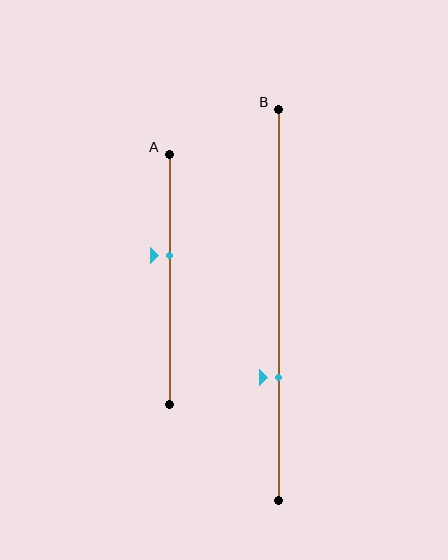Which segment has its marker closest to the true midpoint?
Segment A has its marker closest to the true midpoint.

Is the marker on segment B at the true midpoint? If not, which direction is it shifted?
No, the marker on segment B is shifted downward by about 19% of the segment length.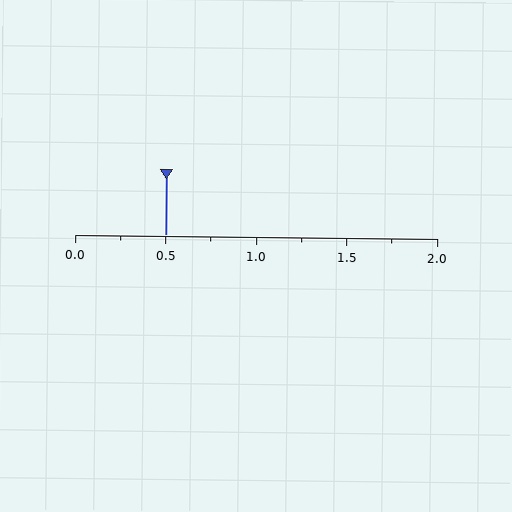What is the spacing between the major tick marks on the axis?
The major ticks are spaced 0.5 apart.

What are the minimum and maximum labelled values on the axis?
The axis runs from 0.0 to 2.0.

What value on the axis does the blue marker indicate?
The marker indicates approximately 0.5.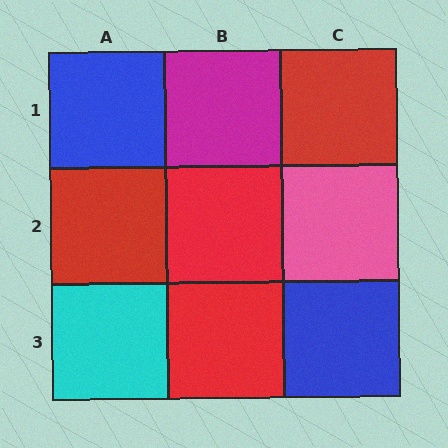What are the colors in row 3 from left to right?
Cyan, red, blue.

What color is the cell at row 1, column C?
Red.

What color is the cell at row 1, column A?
Blue.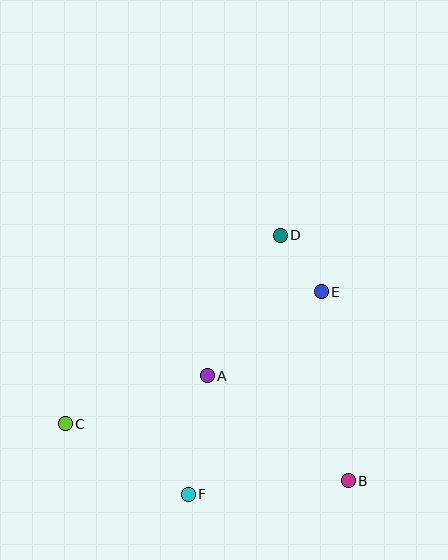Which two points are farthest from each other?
Points B and C are farthest from each other.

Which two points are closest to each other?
Points D and E are closest to each other.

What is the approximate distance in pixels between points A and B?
The distance between A and B is approximately 175 pixels.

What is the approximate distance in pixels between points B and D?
The distance between B and D is approximately 254 pixels.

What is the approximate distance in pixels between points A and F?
The distance between A and F is approximately 120 pixels.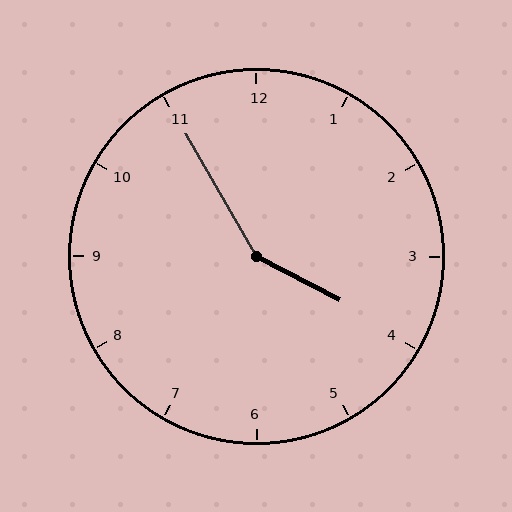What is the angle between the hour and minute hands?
Approximately 148 degrees.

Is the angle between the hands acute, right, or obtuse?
It is obtuse.